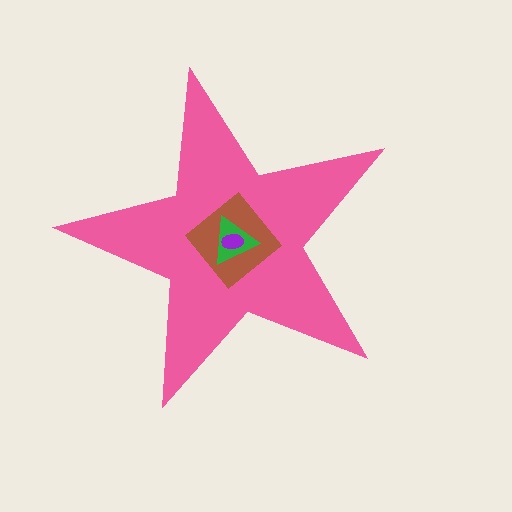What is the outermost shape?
The pink star.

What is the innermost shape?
The purple ellipse.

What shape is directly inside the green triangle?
The purple ellipse.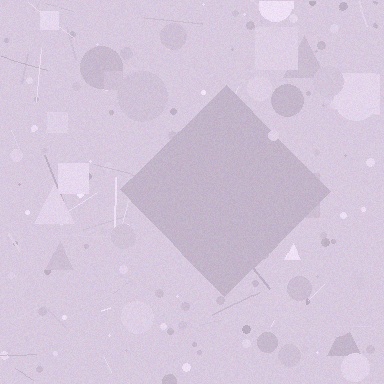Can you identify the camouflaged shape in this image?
The camouflaged shape is a diamond.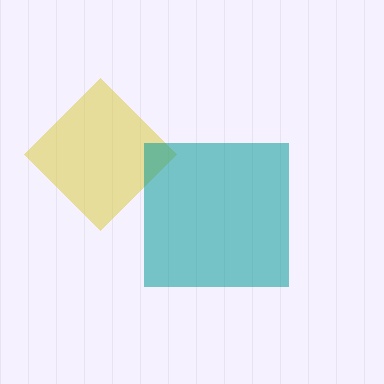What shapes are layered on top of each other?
The layered shapes are: a yellow diamond, a teal square.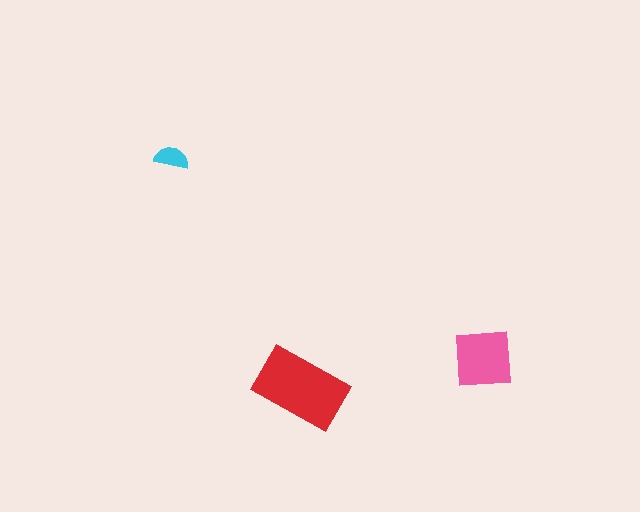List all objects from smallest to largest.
The cyan semicircle, the pink square, the red rectangle.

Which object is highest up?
The cyan semicircle is topmost.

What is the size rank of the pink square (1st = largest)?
2nd.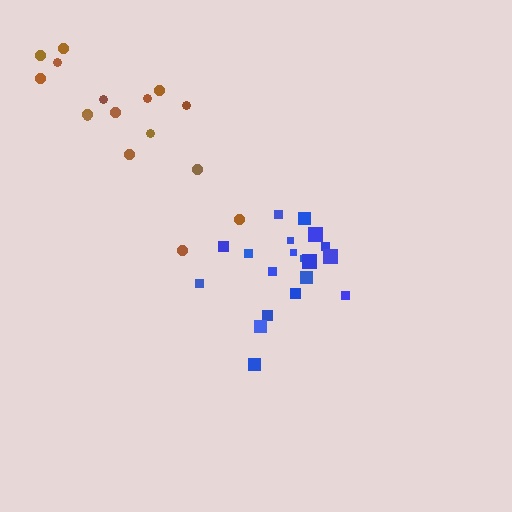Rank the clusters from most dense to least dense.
blue, brown.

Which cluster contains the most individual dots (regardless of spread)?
Blue (19).